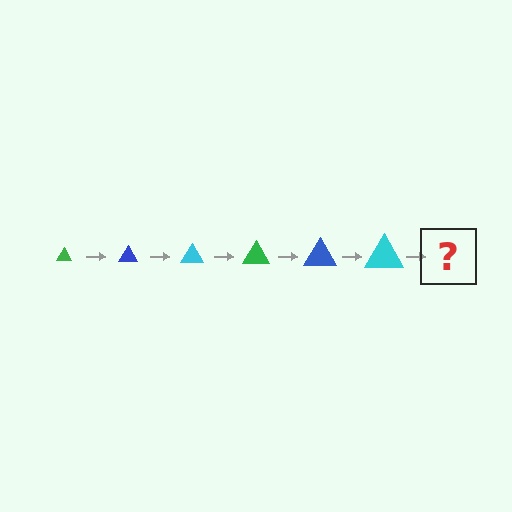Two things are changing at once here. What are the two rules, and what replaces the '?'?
The two rules are that the triangle grows larger each step and the color cycles through green, blue, and cyan. The '?' should be a green triangle, larger than the previous one.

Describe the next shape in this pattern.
It should be a green triangle, larger than the previous one.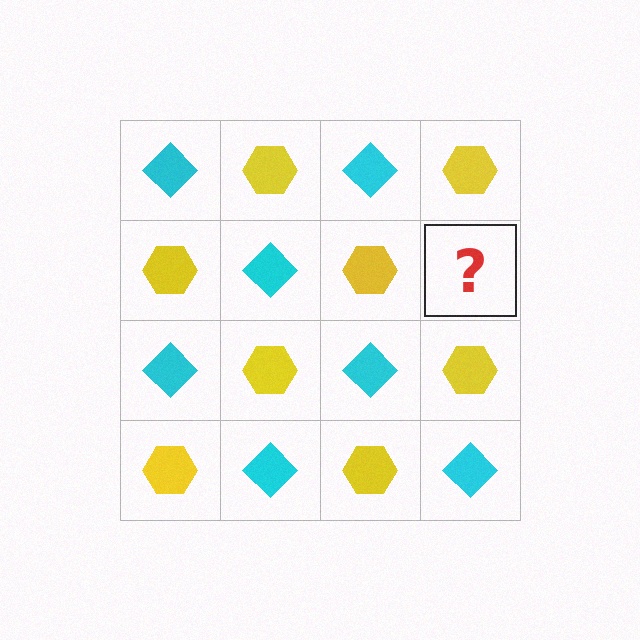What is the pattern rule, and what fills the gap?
The rule is that it alternates cyan diamond and yellow hexagon in a checkerboard pattern. The gap should be filled with a cyan diamond.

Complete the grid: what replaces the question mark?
The question mark should be replaced with a cyan diamond.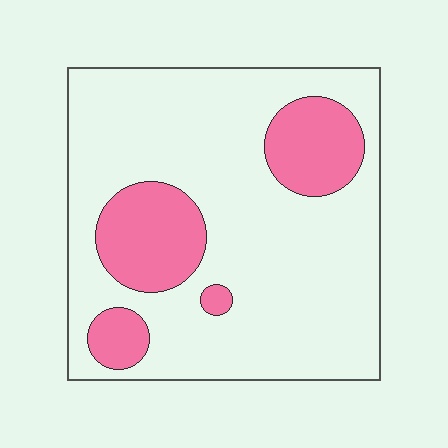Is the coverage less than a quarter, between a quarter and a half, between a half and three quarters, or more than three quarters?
Less than a quarter.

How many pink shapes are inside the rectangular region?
4.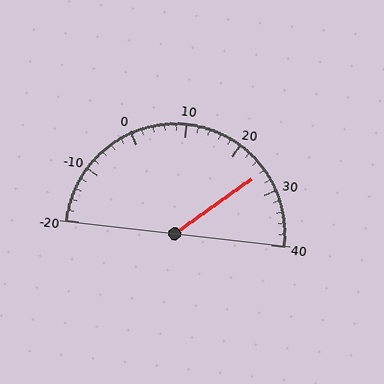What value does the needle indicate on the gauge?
The needle indicates approximately 26.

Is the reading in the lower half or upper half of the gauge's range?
The reading is in the upper half of the range (-20 to 40).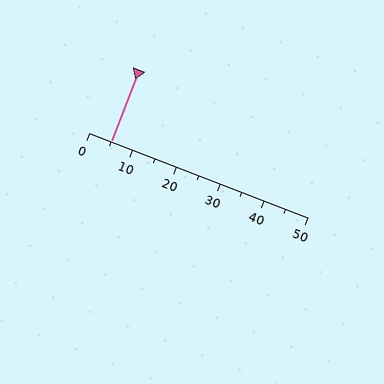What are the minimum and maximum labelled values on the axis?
The axis runs from 0 to 50.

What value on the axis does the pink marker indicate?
The marker indicates approximately 5.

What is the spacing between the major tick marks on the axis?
The major ticks are spaced 10 apart.